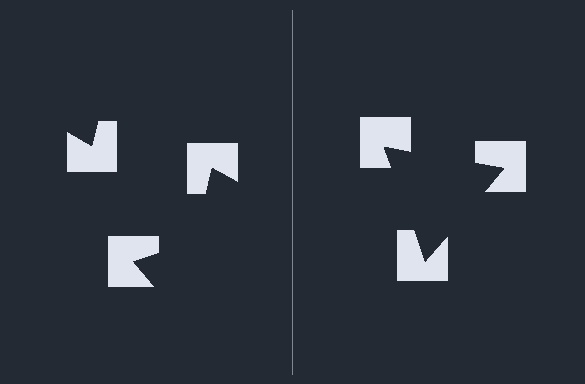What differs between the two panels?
The notched squares are positioned identically on both sides; only the wedge orientations differ. On the right they align to a triangle; on the left they are misaligned.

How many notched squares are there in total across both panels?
6 — 3 on each side.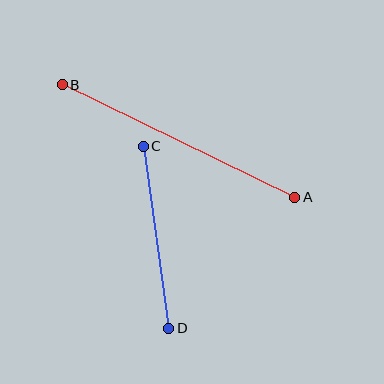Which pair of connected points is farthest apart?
Points A and B are farthest apart.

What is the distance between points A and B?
The distance is approximately 258 pixels.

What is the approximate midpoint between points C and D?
The midpoint is at approximately (156, 237) pixels.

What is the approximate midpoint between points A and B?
The midpoint is at approximately (179, 141) pixels.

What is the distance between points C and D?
The distance is approximately 184 pixels.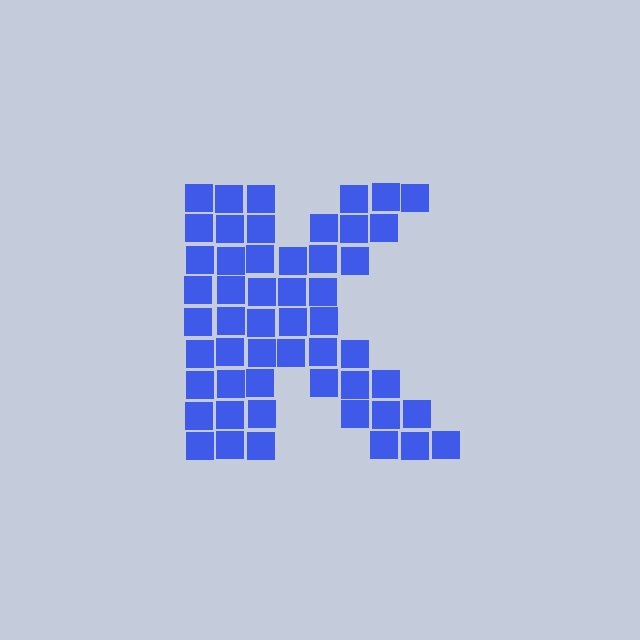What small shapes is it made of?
It is made of small squares.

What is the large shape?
The large shape is the letter K.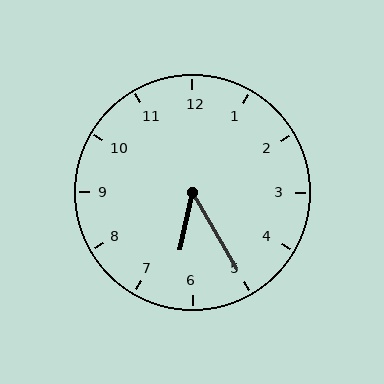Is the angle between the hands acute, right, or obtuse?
It is acute.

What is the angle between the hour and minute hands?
Approximately 42 degrees.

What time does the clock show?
6:25.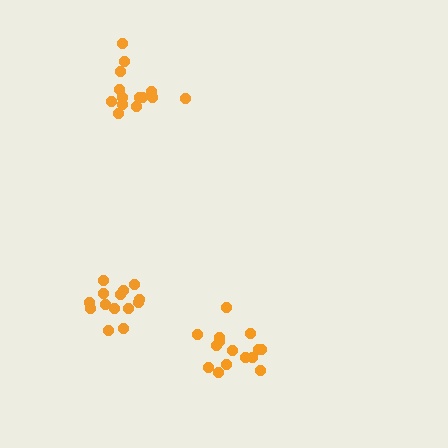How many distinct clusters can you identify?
There are 3 distinct clusters.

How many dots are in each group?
Group 1: 15 dots, Group 2: 14 dots, Group 3: 14 dots (43 total).